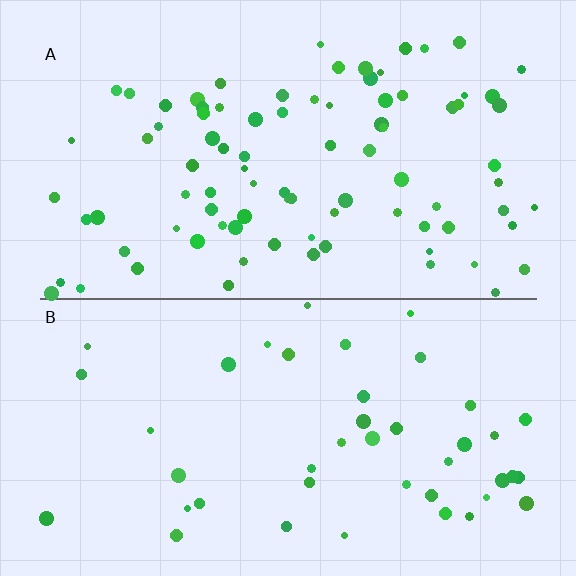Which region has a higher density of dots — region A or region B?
A (the top).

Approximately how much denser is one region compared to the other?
Approximately 2.0× — region A over region B.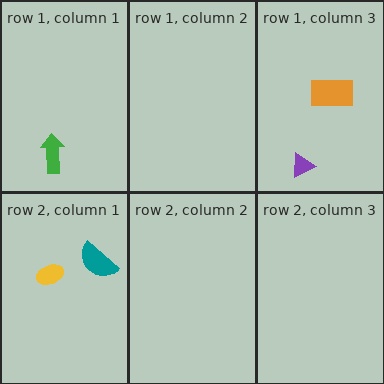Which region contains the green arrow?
The row 1, column 1 region.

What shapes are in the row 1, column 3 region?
The purple triangle, the orange rectangle.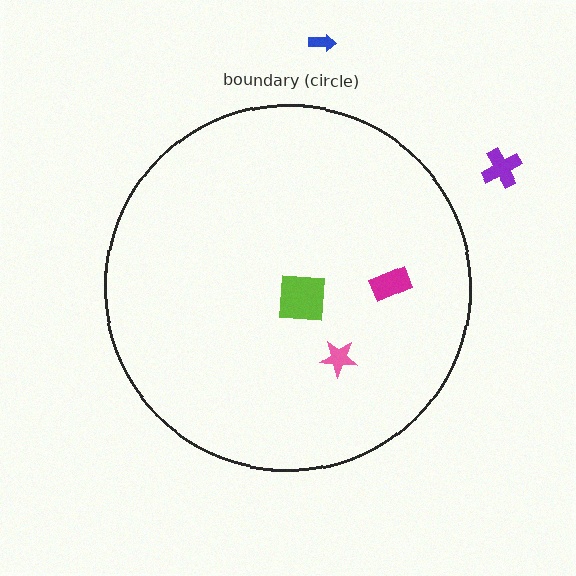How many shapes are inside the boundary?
3 inside, 2 outside.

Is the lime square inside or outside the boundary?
Inside.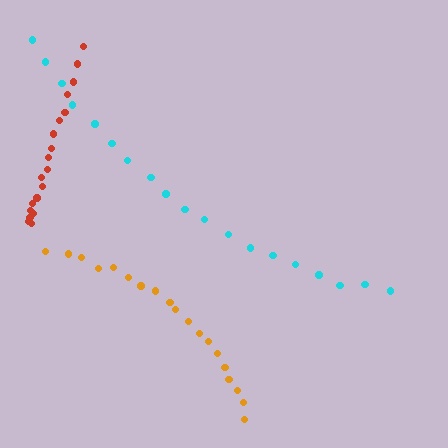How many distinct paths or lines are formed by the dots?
There are 3 distinct paths.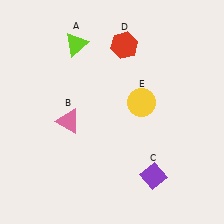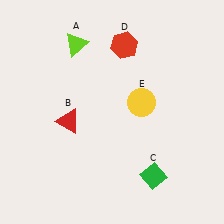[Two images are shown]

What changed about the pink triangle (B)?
In Image 1, B is pink. In Image 2, it changed to red.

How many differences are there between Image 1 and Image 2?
There are 2 differences between the two images.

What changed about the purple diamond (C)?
In Image 1, C is purple. In Image 2, it changed to green.